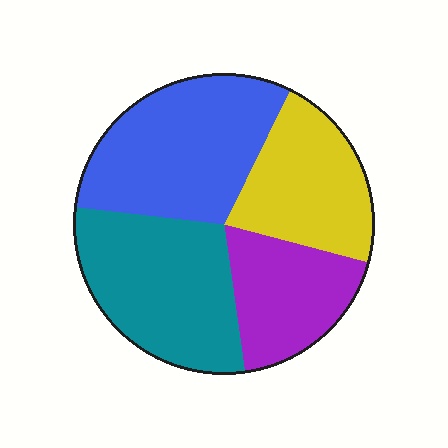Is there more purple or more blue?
Blue.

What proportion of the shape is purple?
Purple covers 19% of the shape.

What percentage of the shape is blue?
Blue covers around 30% of the shape.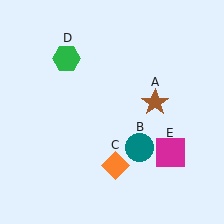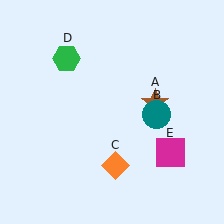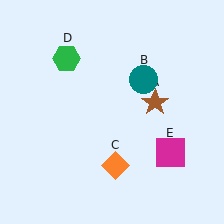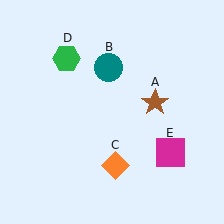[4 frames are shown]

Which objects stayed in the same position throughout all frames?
Brown star (object A) and orange diamond (object C) and green hexagon (object D) and magenta square (object E) remained stationary.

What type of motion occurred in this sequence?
The teal circle (object B) rotated counterclockwise around the center of the scene.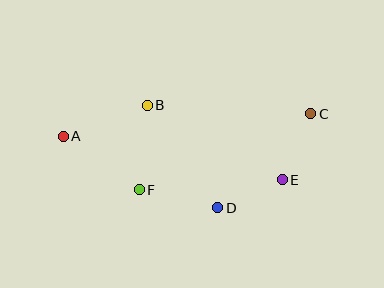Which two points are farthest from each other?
Points A and C are farthest from each other.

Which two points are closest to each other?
Points D and E are closest to each other.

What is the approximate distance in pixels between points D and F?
The distance between D and F is approximately 81 pixels.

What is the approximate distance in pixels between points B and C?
The distance between B and C is approximately 163 pixels.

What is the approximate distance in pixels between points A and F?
The distance between A and F is approximately 93 pixels.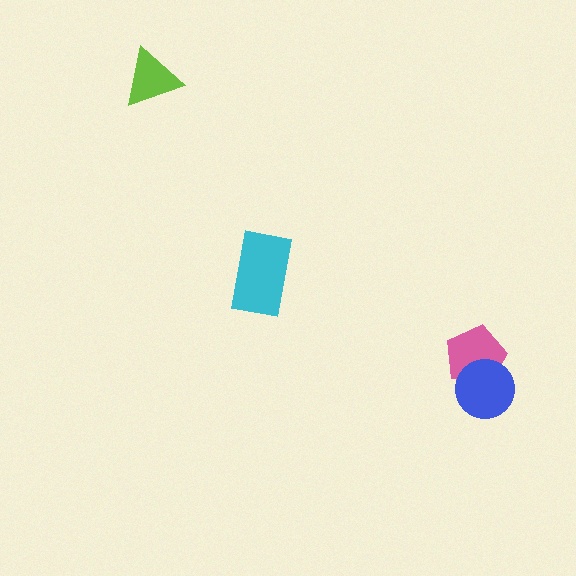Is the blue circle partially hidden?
No, no other shape covers it.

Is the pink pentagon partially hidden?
Yes, it is partially covered by another shape.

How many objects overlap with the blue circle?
1 object overlaps with the blue circle.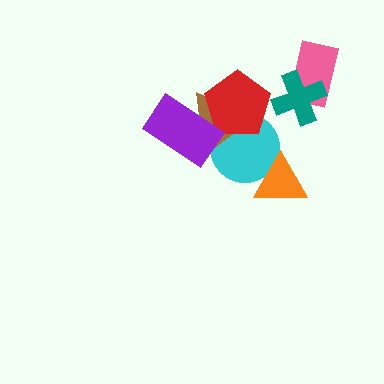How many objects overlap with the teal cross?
1 object overlaps with the teal cross.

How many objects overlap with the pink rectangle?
1 object overlaps with the pink rectangle.